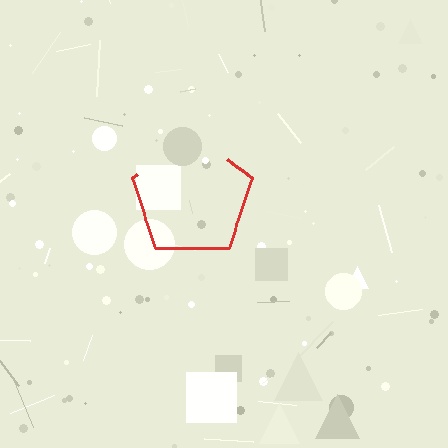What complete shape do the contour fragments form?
The contour fragments form a pentagon.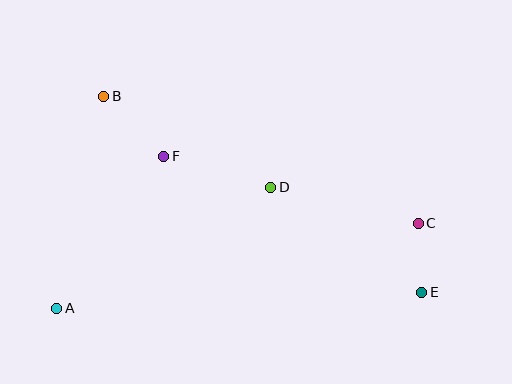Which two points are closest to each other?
Points C and E are closest to each other.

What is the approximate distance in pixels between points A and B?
The distance between A and B is approximately 217 pixels.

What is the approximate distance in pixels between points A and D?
The distance between A and D is approximately 246 pixels.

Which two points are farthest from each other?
Points B and E are farthest from each other.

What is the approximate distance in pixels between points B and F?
The distance between B and F is approximately 85 pixels.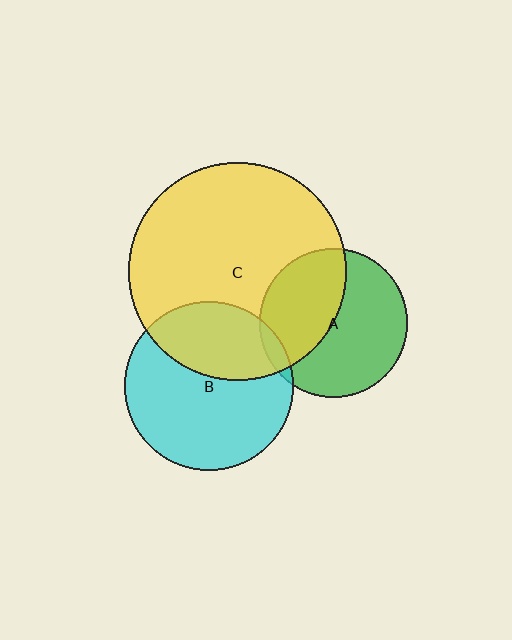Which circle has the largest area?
Circle C (yellow).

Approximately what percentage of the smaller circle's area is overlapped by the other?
Approximately 45%.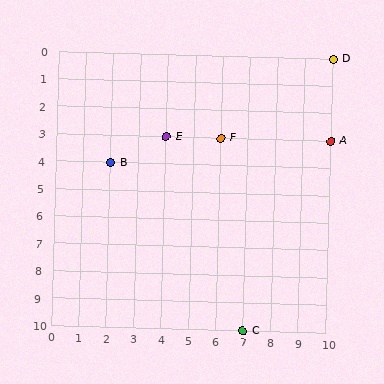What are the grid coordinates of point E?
Point E is at grid coordinates (4, 3).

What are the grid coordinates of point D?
Point D is at grid coordinates (10, 0).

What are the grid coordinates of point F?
Point F is at grid coordinates (6, 3).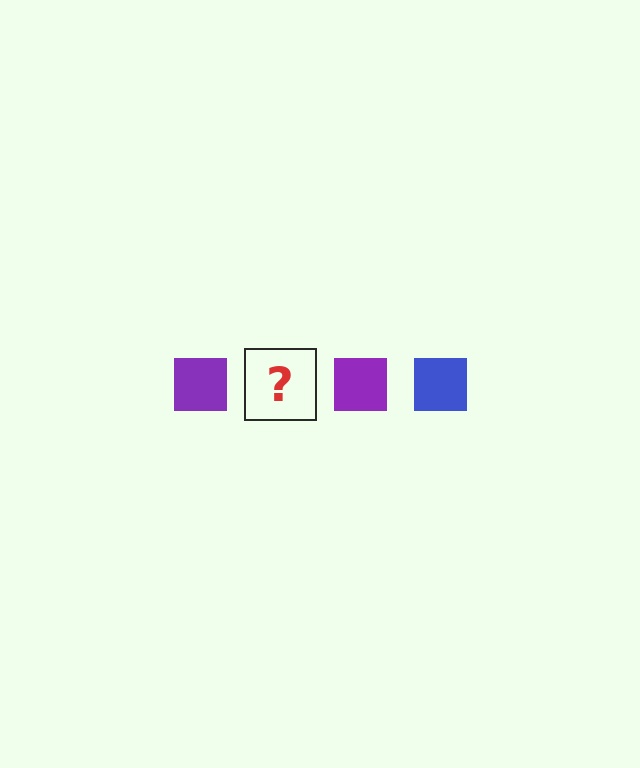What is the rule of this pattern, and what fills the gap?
The rule is that the pattern cycles through purple, blue squares. The gap should be filled with a blue square.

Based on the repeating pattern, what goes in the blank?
The blank should be a blue square.